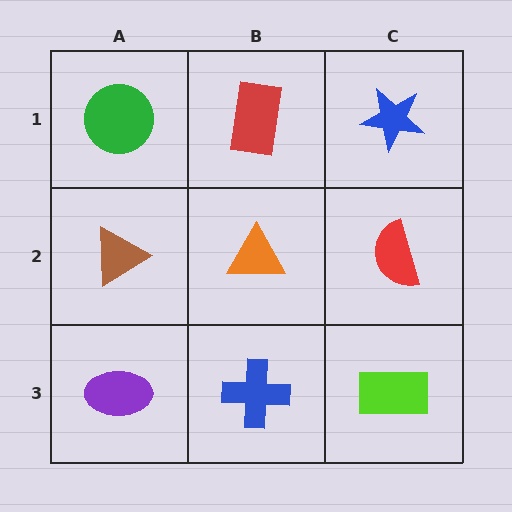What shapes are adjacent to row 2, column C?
A blue star (row 1, column C), a lime rectangle (row 3, column C), an orange triangle (row 2, column B).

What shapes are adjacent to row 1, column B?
An orange triangle (row 2, column B), a green circle (row 1, column A), a blue star (row 1, column C).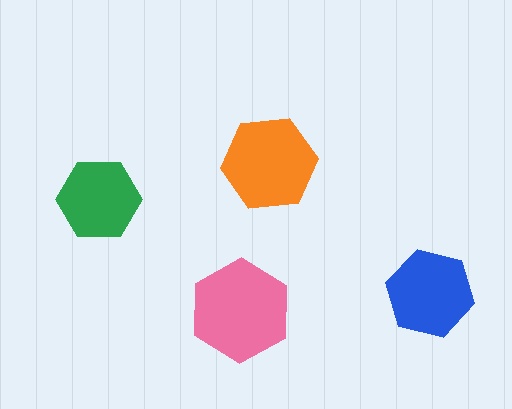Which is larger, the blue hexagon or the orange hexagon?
The orange one.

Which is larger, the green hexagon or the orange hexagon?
The orange one.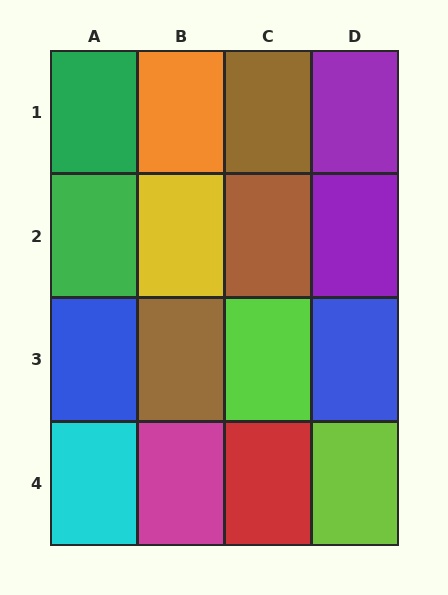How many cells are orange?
1 cell is orange.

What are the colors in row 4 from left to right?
Cyan, magenta, red, lime.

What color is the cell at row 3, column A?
Blue.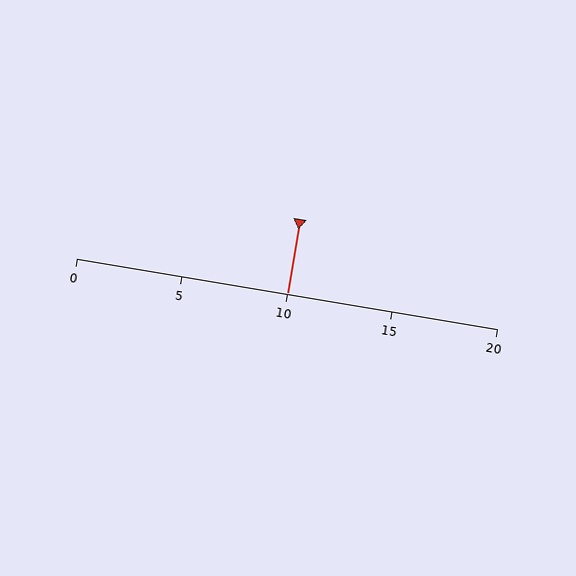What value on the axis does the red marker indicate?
The marker indicates approximately 10.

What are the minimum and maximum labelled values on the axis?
The axis runs from 0 to 20.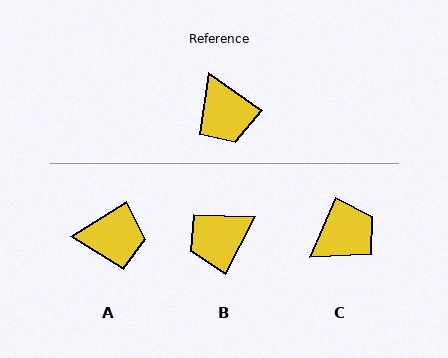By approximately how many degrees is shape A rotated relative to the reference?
Approximately 67 degrees counter-clockwise.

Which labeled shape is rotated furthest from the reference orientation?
C, about 102 degrees away.